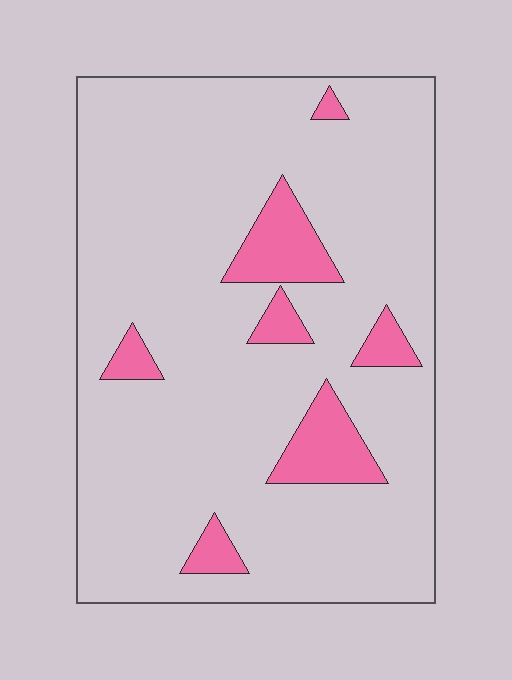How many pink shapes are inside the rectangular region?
7.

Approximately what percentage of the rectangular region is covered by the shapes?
Approximately 10%.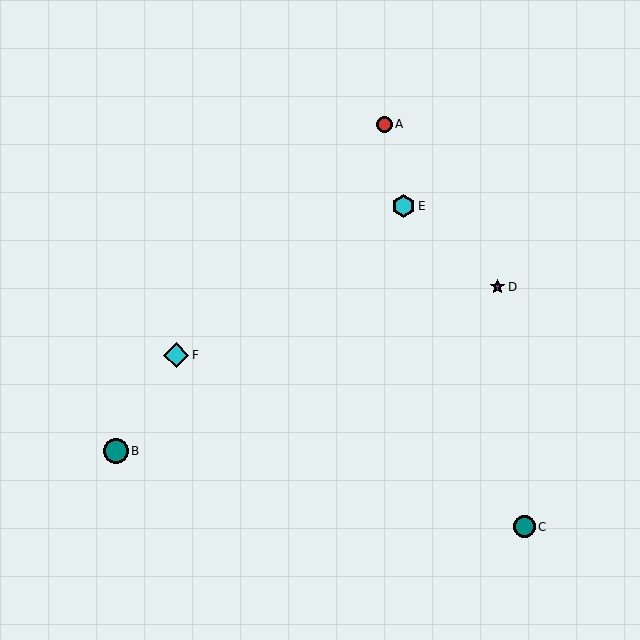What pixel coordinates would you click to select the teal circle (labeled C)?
Click at (524, 527) to select the teal circle C.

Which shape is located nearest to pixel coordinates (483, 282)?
The purple star (labeled D) at (498, 287) is nearest to that location.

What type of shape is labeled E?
Shape E is a cyan hexagon.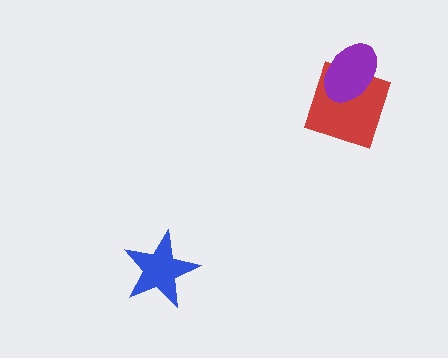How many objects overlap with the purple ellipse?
1 object overlaps with the purple ellipse.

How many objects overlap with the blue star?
0 objects overlap with the blue star.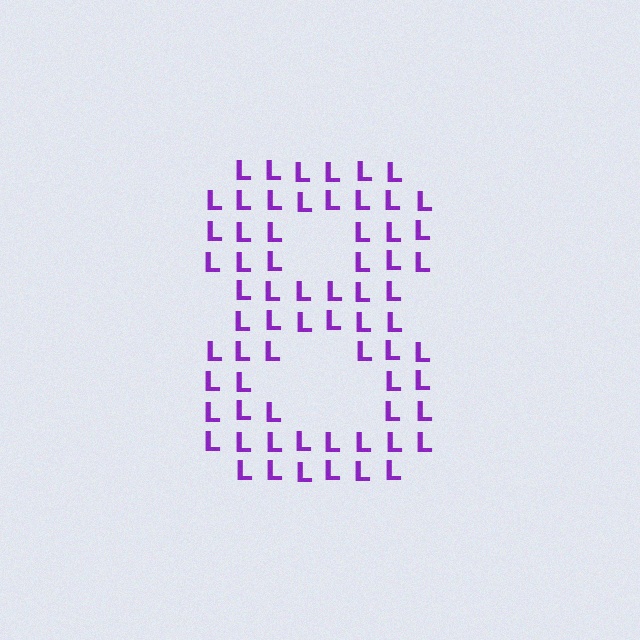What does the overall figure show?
The overall figure shows the digit 8.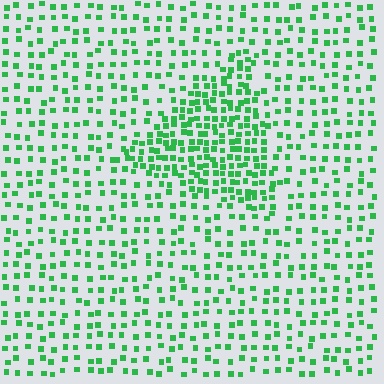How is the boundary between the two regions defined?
The boundary is defined by a change in element density (approximately 2.1x ratio). All elements are the same color, size, and shape.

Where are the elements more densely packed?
The elements are more densely packed inside the triangle boundary.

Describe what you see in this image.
The image contains small green elements arranged at two different densities. A triangle-shaped region is visible where the elements are more densely packed than the surrounding area.